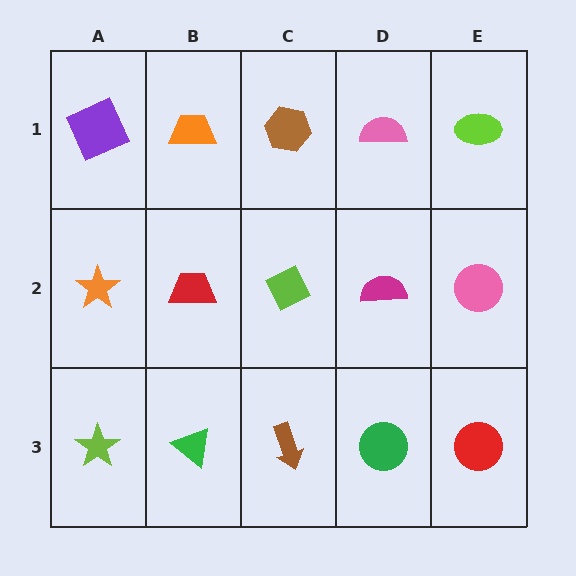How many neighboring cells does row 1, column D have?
3.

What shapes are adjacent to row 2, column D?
A pink semicircle (row 1, column D), a green circle (row 3, column D), a lime diamond (row 2, column C), a pink circle (row 2, column E).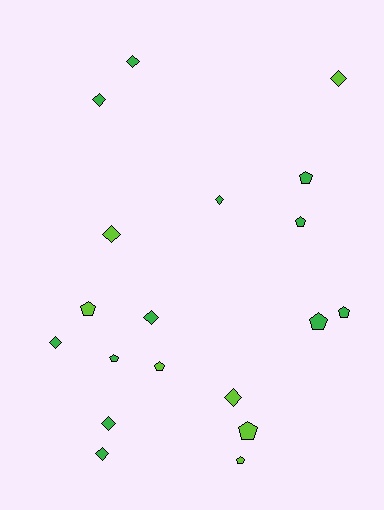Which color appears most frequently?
Green, with 12 objects.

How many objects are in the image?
There are 19 objects.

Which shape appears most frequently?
Diamond, with 10 objects.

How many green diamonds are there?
There are 7 green diamonds.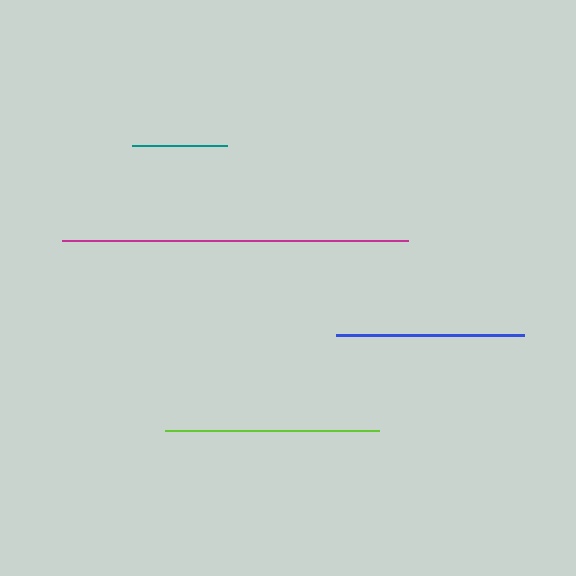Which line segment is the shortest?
The teal line is the shortest at approximately 95 pixels.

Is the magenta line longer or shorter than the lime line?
The magenta line is longer than the lime line.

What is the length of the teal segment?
The teal segment is approximately 95 pixels long.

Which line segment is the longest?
The magenta line is the longest at approximately 346 pixels.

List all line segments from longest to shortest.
From longest to shortest: magenta, lime, blue, teal.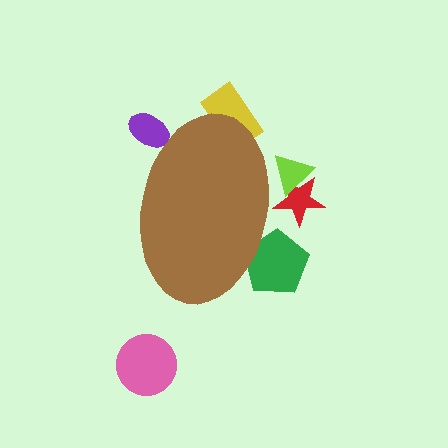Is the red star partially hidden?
Yes, the red star is partially hidden behind the brown ellipse.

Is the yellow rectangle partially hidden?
Yes, the yellow rectangle is partially hidden behind the brown ellipse.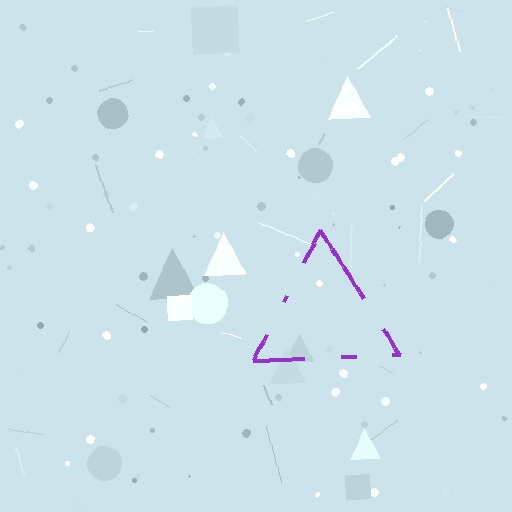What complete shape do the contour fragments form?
The contour fragments form a triangle.